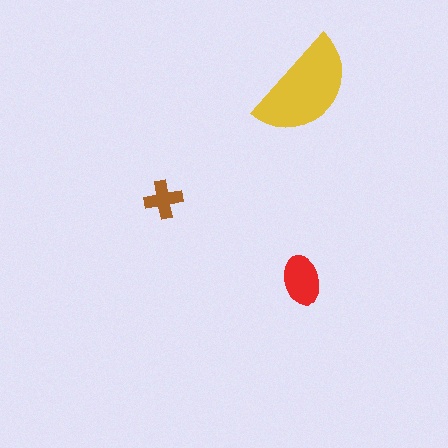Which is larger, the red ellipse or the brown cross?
The red ellipse.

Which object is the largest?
The yellow semicircle.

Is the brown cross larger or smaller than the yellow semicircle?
Smaller.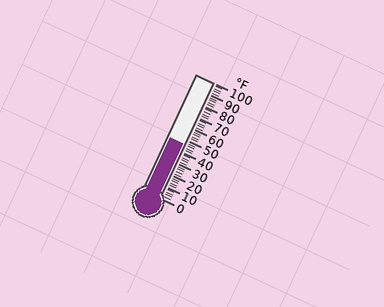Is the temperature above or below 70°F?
The temperature is below 70°F.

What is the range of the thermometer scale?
The thermometer scale ranges from 0°F to 100°F.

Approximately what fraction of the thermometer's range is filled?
The thermometer is filled to approximately 45% of its range.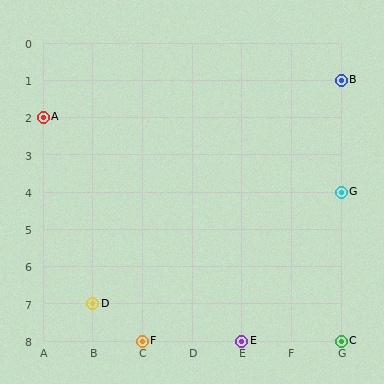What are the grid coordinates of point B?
Point B is at grid coordinates (G, 1).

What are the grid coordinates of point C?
Point C is at grid coordinates (G, 8).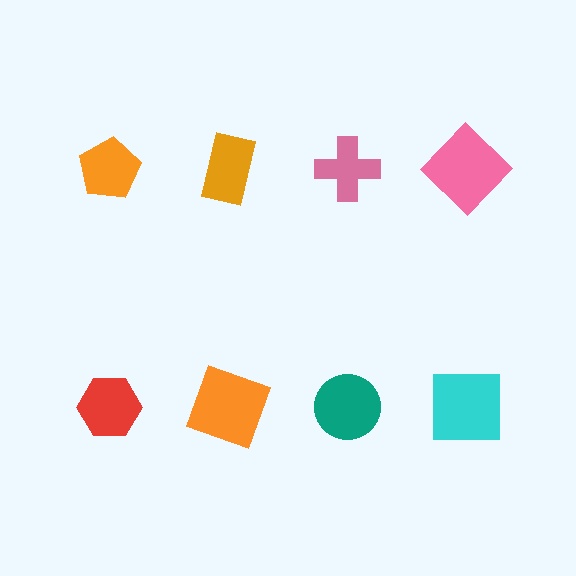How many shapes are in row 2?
4 shapes.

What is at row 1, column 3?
A pink cross.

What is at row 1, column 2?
An orange rectangle.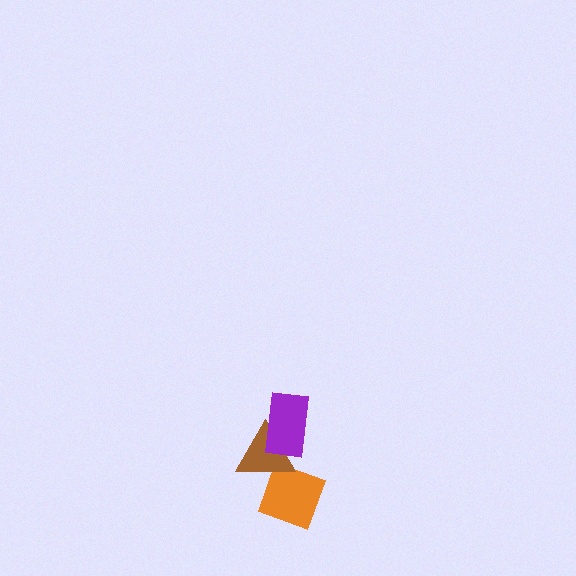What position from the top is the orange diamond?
The orange diamond is 3rd from the top.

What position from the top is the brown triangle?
The brown triangle is 2nd from the top.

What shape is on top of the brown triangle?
The purple rectangle is on top of the brown triangle.